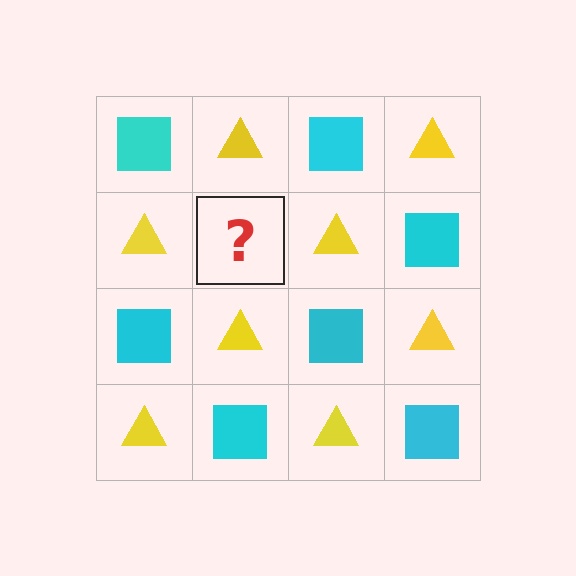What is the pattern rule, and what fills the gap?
The rule is that it alternates cyan square and yellow triangle in a checkerboard pattern. The gap should be filled with a cyan square.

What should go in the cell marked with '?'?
The missing cell should contain a cyan square.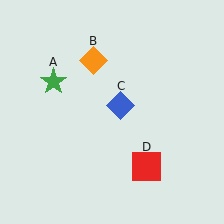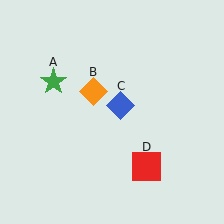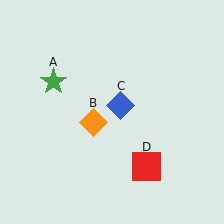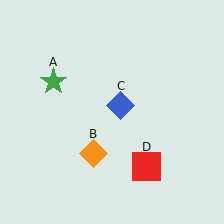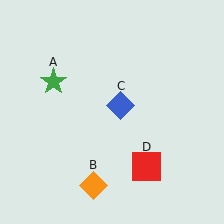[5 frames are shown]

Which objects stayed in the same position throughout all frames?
Green star (object A) and blue diamond (object C) and red square (object D) remained stationary.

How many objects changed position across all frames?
1 object changed position: orange diamond (object B).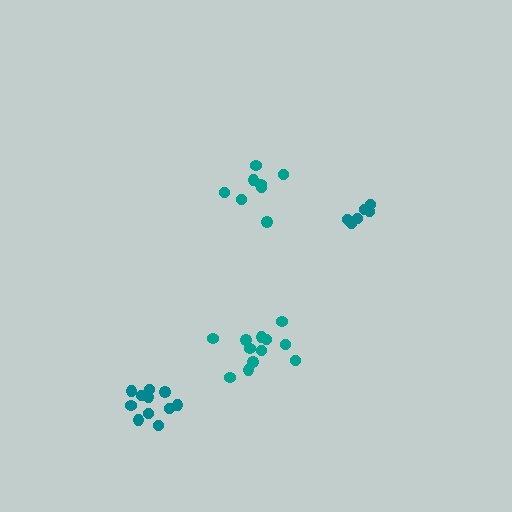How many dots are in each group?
Group 1: 6 dots, Group 2: 12 dots, Group 3: 11 dots, Group 4: 8 dots (37 total).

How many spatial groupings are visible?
There are 4 spatial groupings.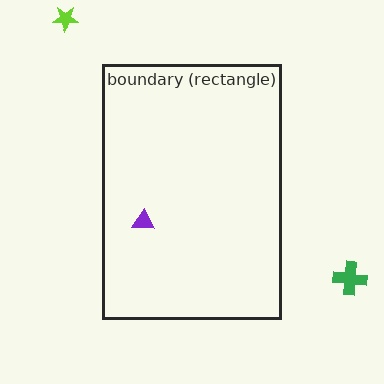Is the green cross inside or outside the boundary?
Outside.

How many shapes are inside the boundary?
1 inside, 2 outside.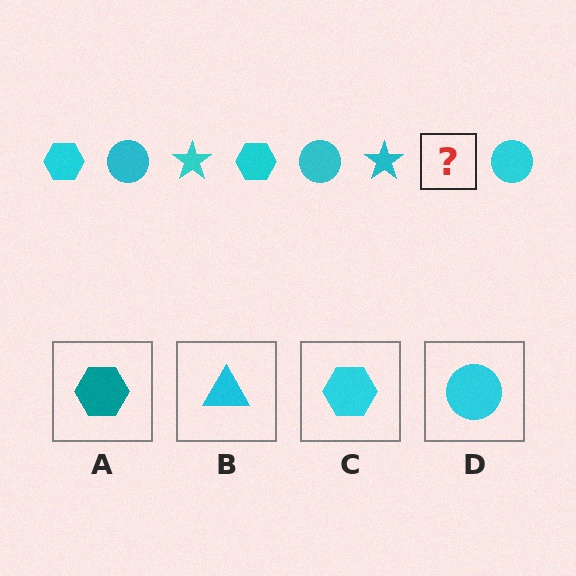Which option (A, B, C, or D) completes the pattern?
C.